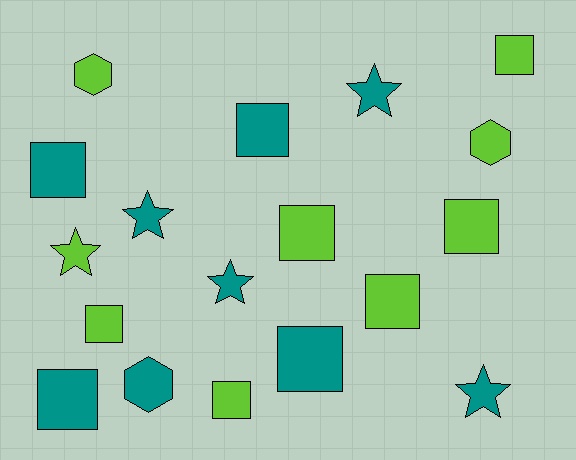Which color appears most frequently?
Lime, with 9 objects.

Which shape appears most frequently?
Square, with 10 objects.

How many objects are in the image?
There are 18 objects.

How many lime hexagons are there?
There are 2 lime hexagons.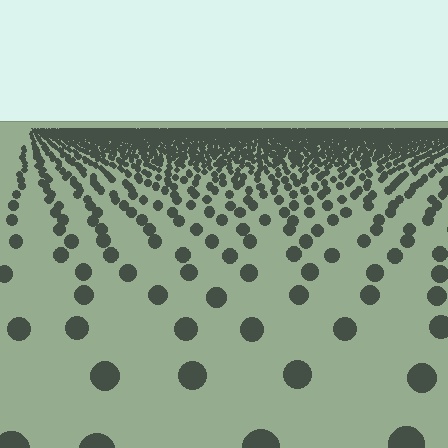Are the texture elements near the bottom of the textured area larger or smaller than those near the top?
Larger. Near the bottom, elements are closer to the viewer and appear at a bigger on-screen size.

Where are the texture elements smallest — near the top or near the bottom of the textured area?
Near the top.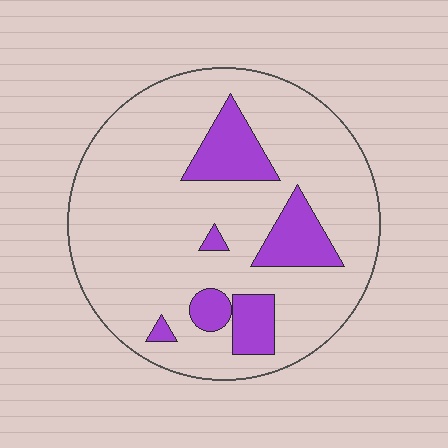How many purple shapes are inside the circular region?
6.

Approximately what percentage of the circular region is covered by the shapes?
Approximately 15%.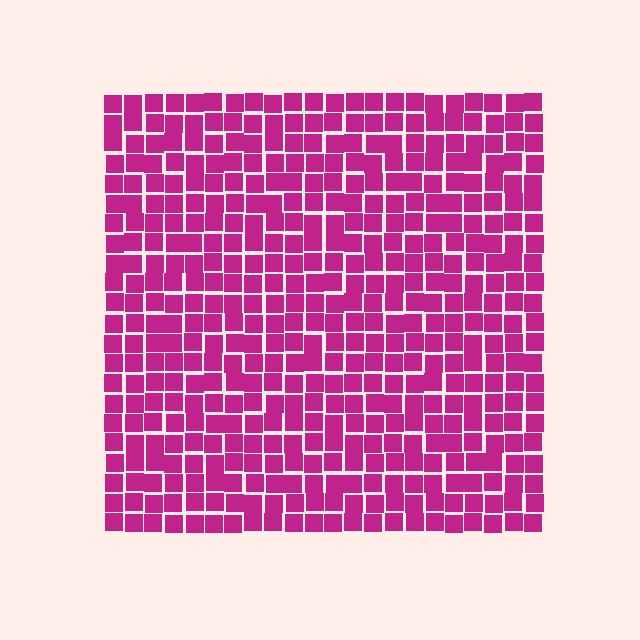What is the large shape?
The large shape is a square.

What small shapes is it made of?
It is made of small squares.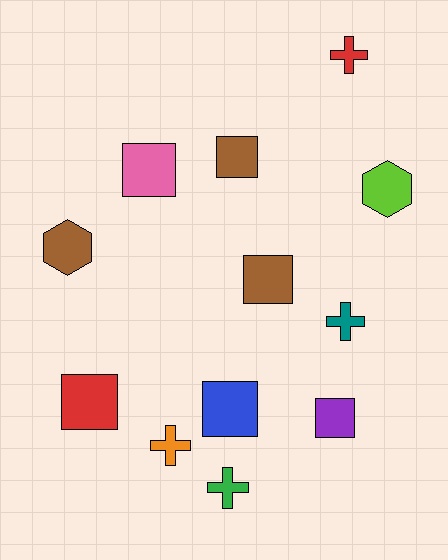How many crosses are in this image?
There are 4 crosses.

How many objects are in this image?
There are 12 objects.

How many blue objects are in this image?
There is 1 blue object.